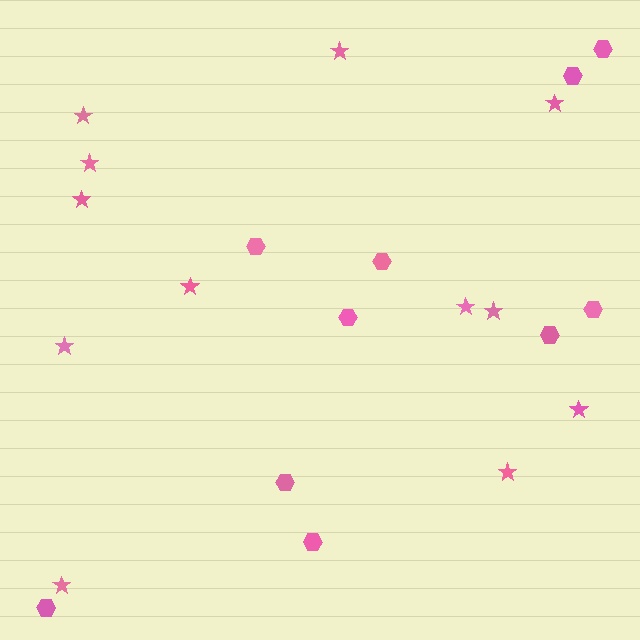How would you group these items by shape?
There are 2 groups: one group of hexagons (10) and one group of stars (12).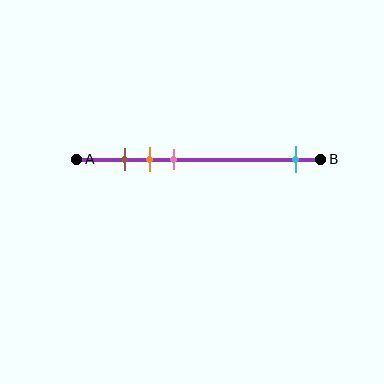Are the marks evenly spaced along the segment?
No, the marks are not evenly spaced.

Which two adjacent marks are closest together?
The brown and orange marks are the closest adjacent pair.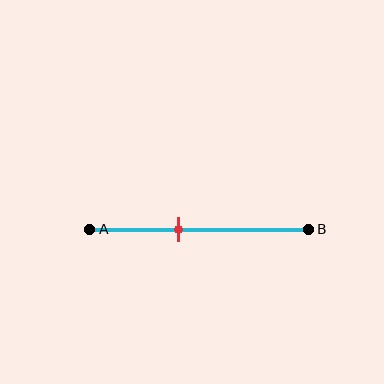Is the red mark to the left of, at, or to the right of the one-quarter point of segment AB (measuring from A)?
The red mark is to the right of the one-quarter point of segment AB.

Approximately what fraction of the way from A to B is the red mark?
The red mark is approximately 40% of the way from A to B.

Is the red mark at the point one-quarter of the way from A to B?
No, the mark is at about 40% from A, not at the 25% one-quarter point.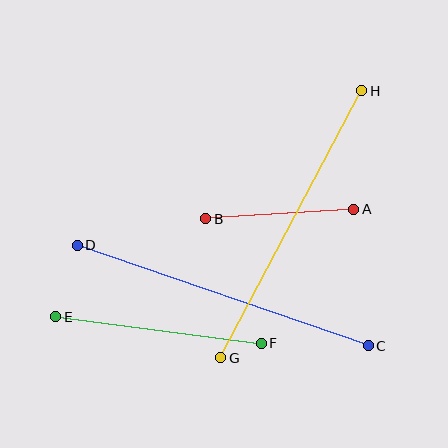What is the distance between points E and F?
The distance is approximately 207 pixels.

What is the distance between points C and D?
The distance is approximately 308 pixels.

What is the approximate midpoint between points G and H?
The midpoint is at approximately (291, 224) pixels.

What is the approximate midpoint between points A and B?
The midpoint is at approximately (280, 214) pixels.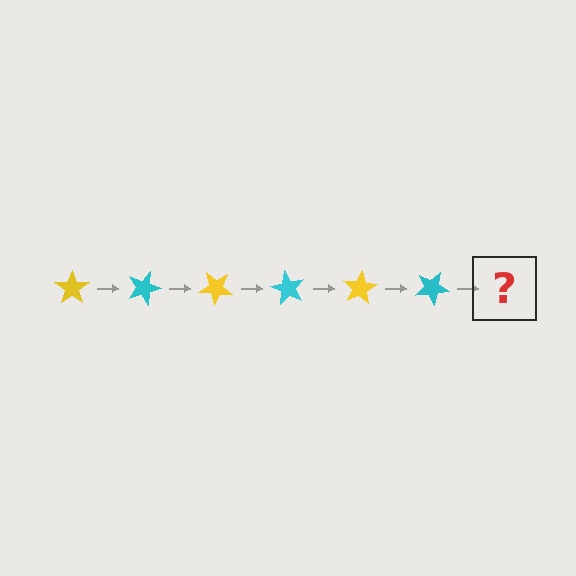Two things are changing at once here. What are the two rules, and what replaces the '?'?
The two rules are that it rotates 20 degrees each step and the color cycles through yellow and cyan. The '?' should be a yellow star, rotated 120 degrees from the start.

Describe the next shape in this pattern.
It should be a yellow star, rotated 120 degrees from the start.